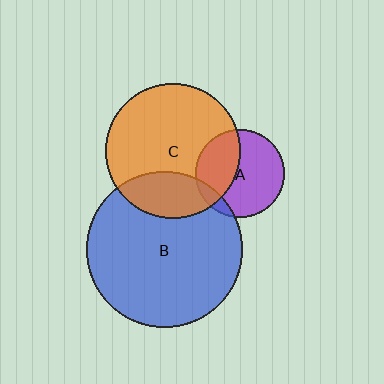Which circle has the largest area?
Circle B (blue).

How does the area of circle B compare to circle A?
Approximately 3.1 times.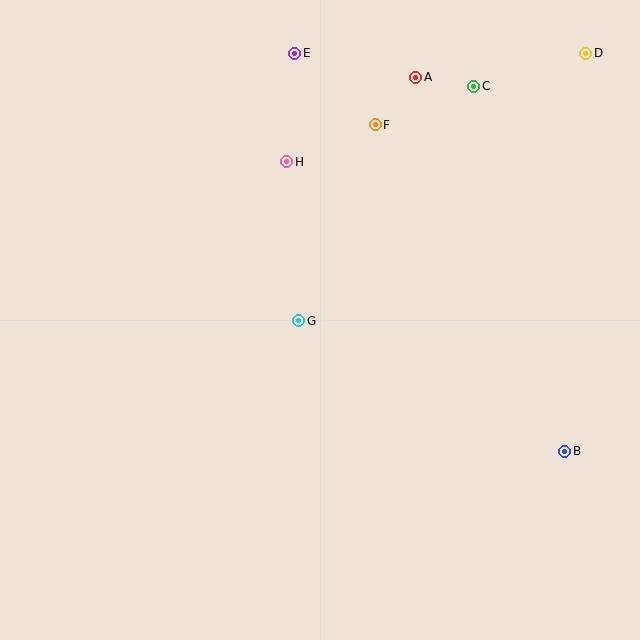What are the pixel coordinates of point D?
Point D is at (586, 53).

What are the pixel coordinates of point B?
Point B is at (565, 451).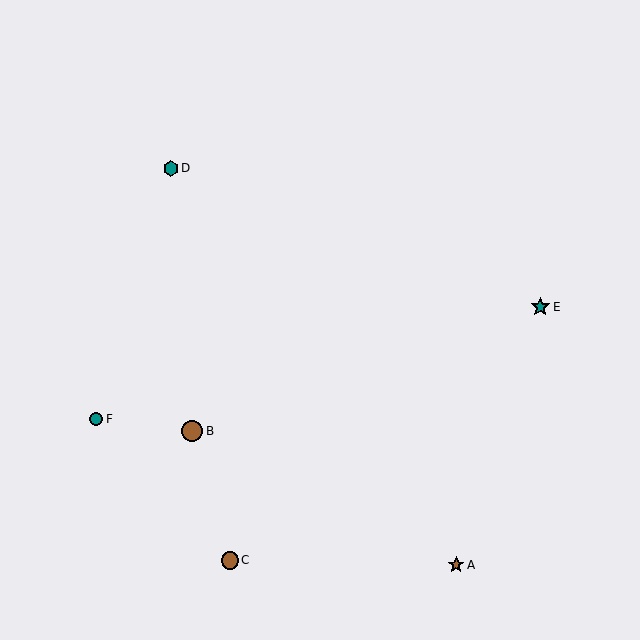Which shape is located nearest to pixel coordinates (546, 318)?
The teal star (labeled E) at (540, 307) is nearest to that location.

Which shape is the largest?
The brown circle (labeled B) is the largest.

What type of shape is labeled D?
Shape D is a teal hexagon.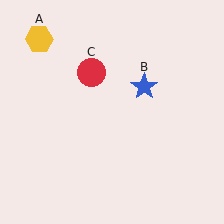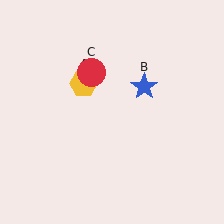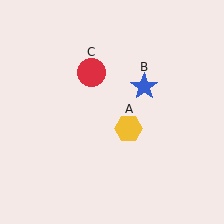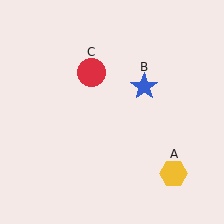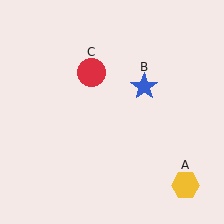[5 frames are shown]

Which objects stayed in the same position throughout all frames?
Blue star (object B) and red circle (object C) remained stationary.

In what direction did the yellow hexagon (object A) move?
The yellow hexagon (object A) moved down and to the right.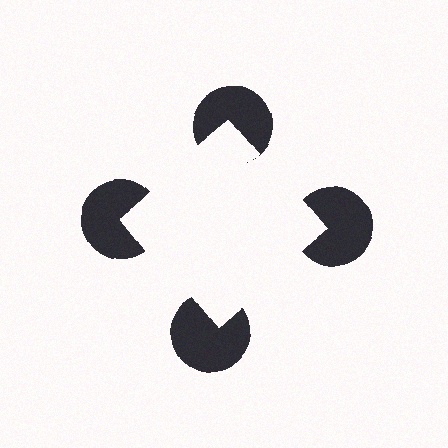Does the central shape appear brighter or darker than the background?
It typically appears slightly brighter than the background, even though no actual brightness change is drawn.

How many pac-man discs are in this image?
There are 4 — one at each vertex of the illusory square.